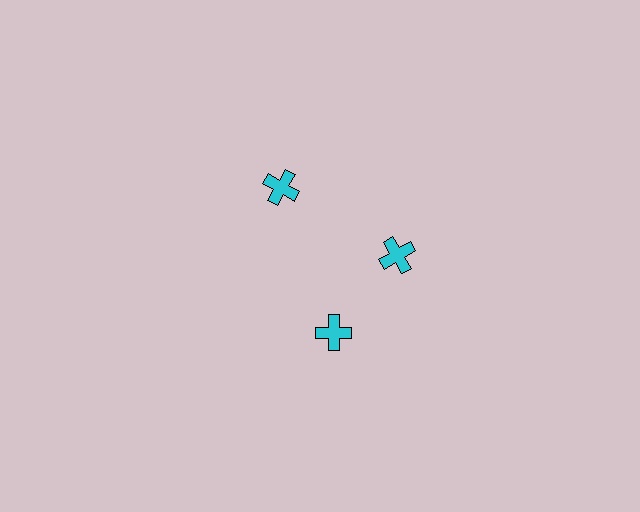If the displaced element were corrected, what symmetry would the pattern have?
It would have 3-fold rotational symmetry — the pattern would map onto itself every 120 degrees.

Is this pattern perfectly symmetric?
No. The 3 cyan crosses are arranged in a ring, but one element near the 7 o'clock position is rotated out of alignment along the ring, breaking the 3-fold rotational symmetry.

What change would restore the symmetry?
The symmetry would be restored by rotating it back into even spacing with its neighbors so that all 3 crosses sit at equal angles and equal distance from the center.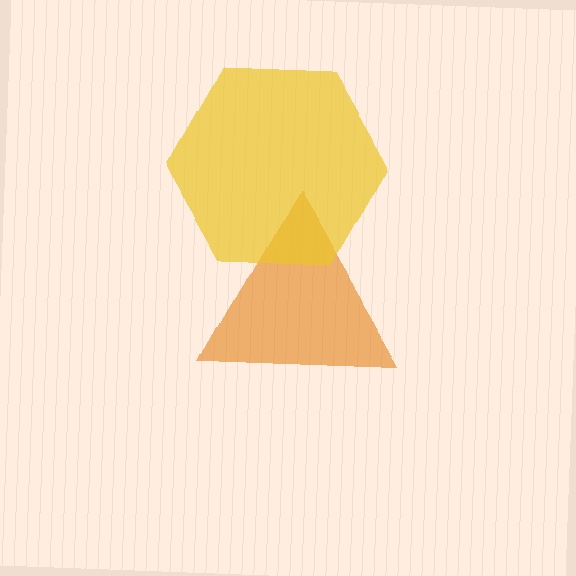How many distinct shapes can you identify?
There are 2 distinct shapes: an orange triangle, a yellow hexagon.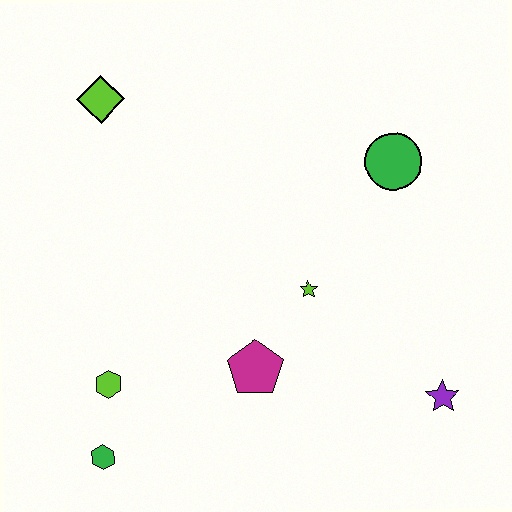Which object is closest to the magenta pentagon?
The lime star is closest to the magenta pentagon.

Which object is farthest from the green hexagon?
The green circle is farthest from the green hexagon.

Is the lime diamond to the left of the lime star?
Yes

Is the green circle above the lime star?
Yes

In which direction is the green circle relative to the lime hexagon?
The green circle is to the right of the lime hexagon.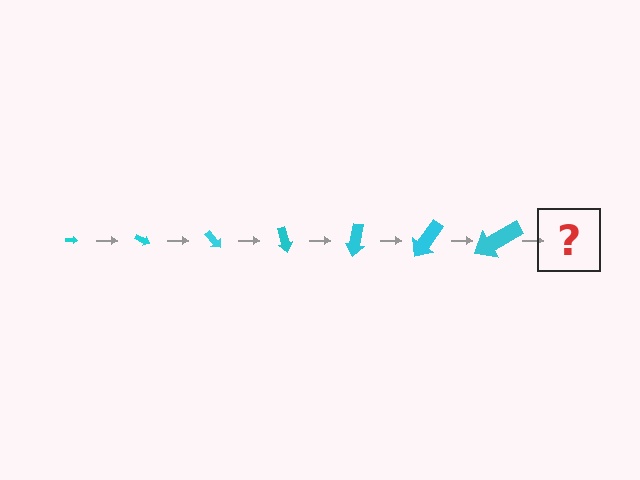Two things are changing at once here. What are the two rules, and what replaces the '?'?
The two rules are that the arrow grows larger each step and it rotates 25 degrees each step. The '?' should be an arrow, larger than the previous one and rotated 175 degrees from the start.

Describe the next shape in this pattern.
It should be an arrow, larger than the previous one and rotated 175 degrees from the start.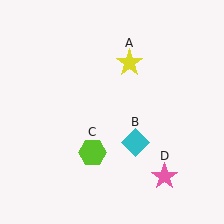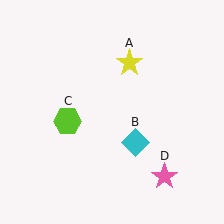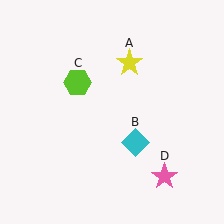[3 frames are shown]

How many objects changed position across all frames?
1 object changed position: lime hexagon (object C).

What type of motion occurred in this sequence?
The lime hexagon (object C) rotated clockwise around the center of the scene.